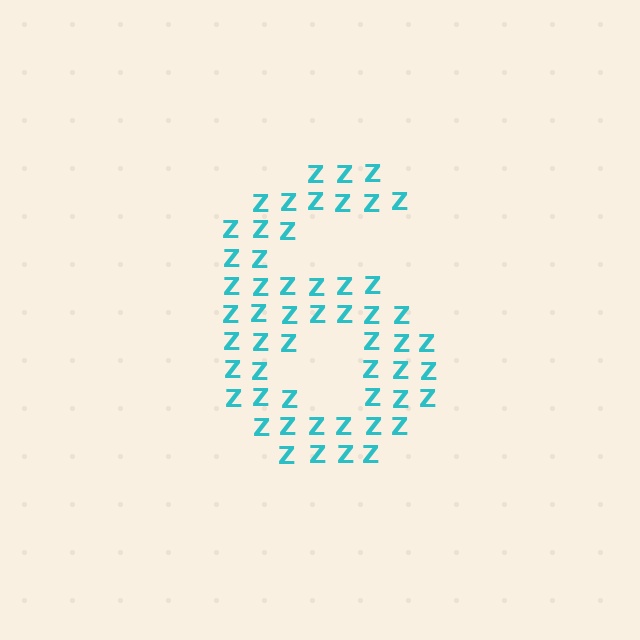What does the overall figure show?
The overall figure shows the digit 6.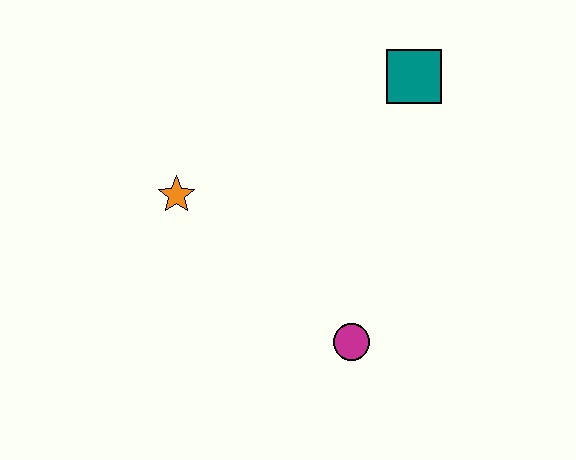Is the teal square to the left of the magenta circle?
No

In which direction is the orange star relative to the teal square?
The orange star is to the left of the teal square.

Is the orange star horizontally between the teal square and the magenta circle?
No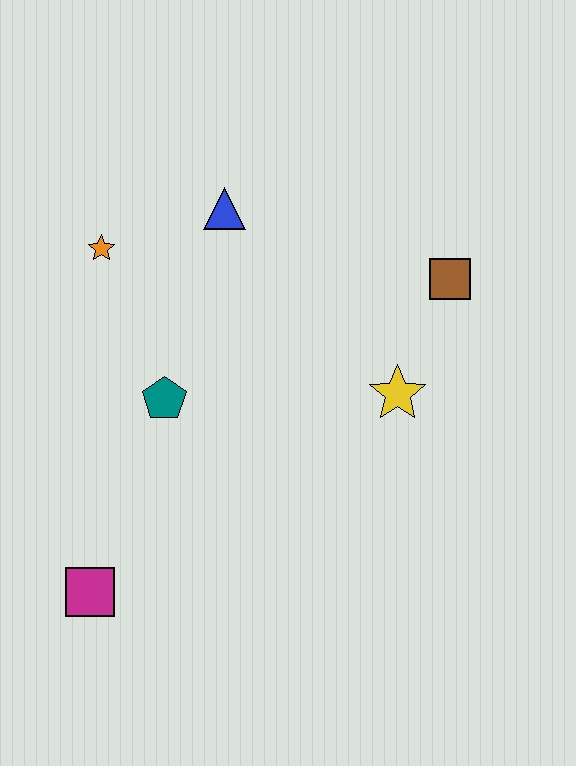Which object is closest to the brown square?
The yellow star is closest to the brown square.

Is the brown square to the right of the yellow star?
Yes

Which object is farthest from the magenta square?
The brown square is farthest from the magenta square.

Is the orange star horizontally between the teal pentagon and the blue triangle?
No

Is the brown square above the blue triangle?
No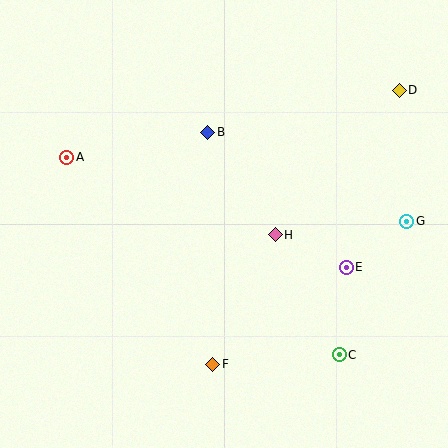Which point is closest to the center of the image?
Point H at (275, 235) is closest to the center.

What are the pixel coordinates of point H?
Point H is at (275, 235).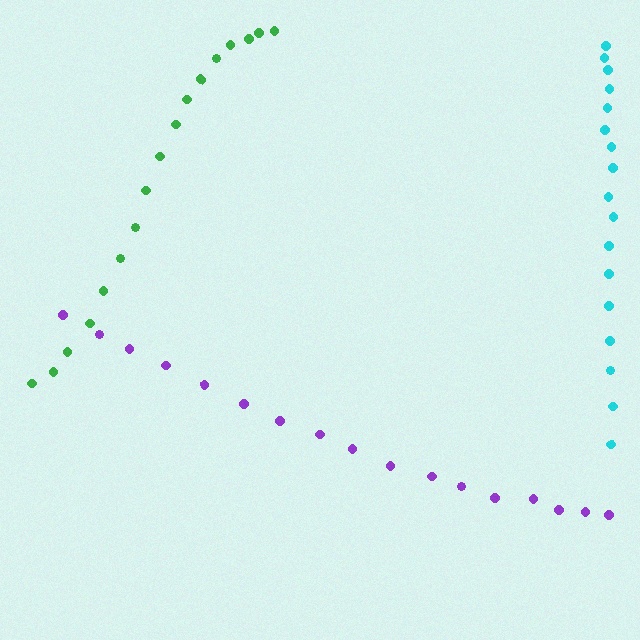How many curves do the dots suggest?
There are 3 distinct paths.